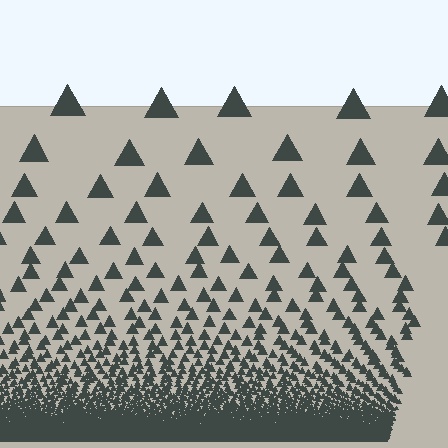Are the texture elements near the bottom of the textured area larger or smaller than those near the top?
Smaller. The gradient is inverted — elements near the bottom are smaller and denser.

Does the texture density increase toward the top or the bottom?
Density increases toward the bottom.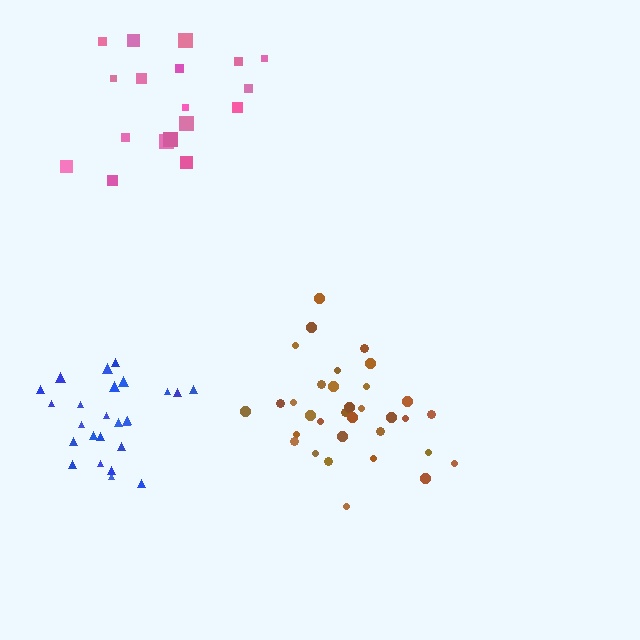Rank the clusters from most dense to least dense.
blue, brown, pink.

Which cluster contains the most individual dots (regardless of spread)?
Brown (33).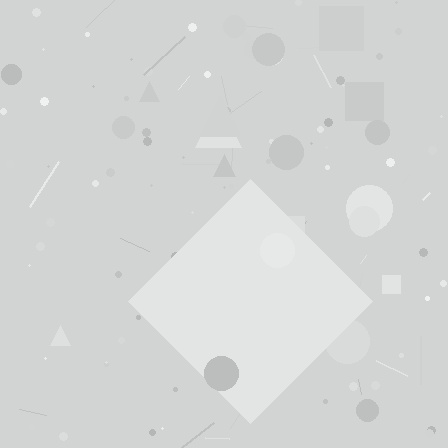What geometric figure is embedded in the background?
A diamond is embedded in the background.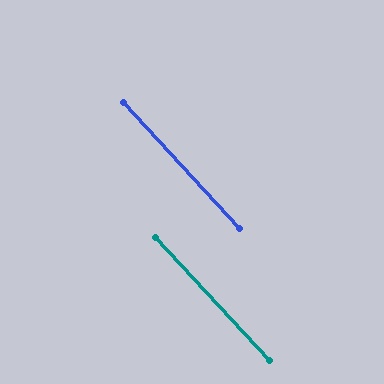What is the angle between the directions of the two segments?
Approximately 0 degrees.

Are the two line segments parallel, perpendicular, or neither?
Parallel — their directions differ by only 0.1°.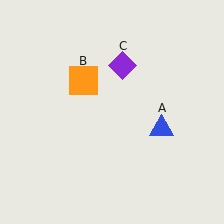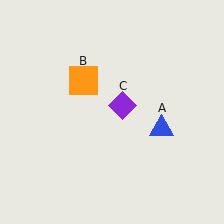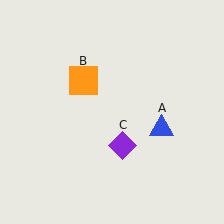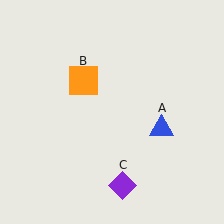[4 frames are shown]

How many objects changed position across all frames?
1 object changed position: purple diamond (object C).